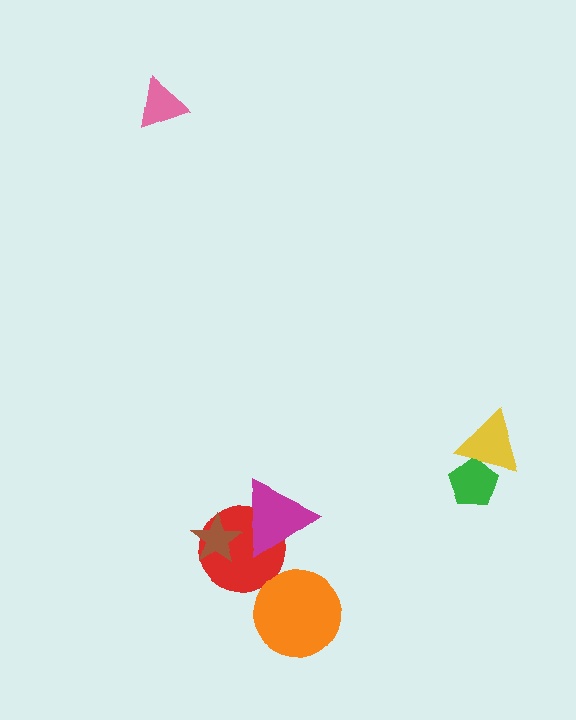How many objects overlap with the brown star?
2 objects overlap with the brown star.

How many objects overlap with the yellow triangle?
1 object overlaps with the yellow triangle.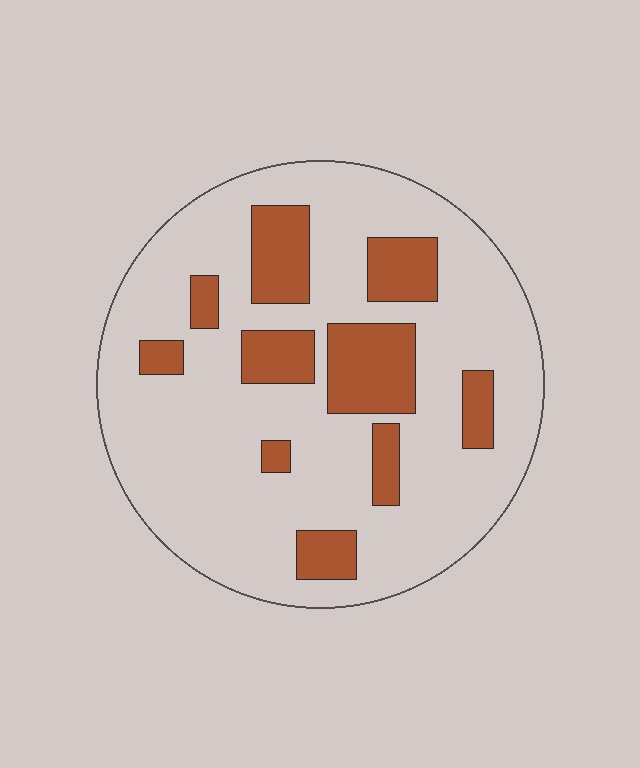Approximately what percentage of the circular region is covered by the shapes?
Approximately 20%.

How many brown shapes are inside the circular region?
10.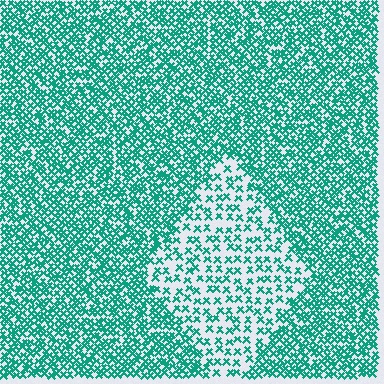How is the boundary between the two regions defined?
The boundary is defined by a change in element density (approximately 2.3x ratio). All elements are the same color, size, and shape.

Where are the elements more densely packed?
The elements are more densely packed outside the diamond boundary.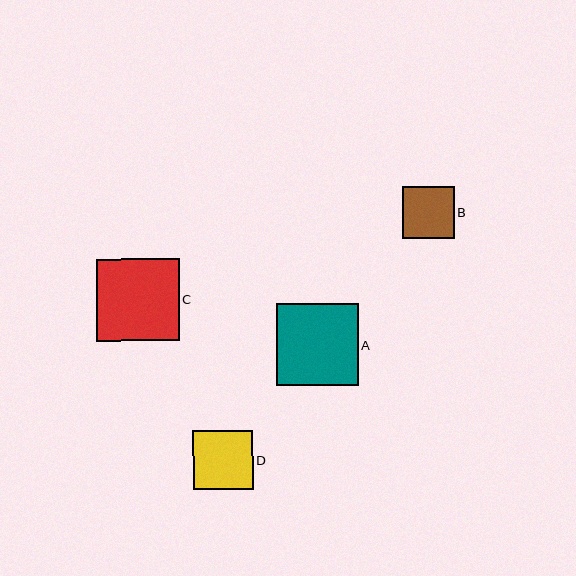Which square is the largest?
Square C is the largest with a size of approximately 82 pixels.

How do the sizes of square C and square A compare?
Square C and square A are approximately the same size.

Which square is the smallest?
Square B is the smallest with a size of approximately 52 pixels.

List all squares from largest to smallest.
From largest to smallest: C, A, D, B.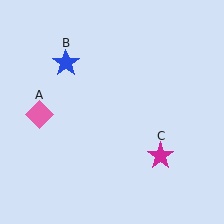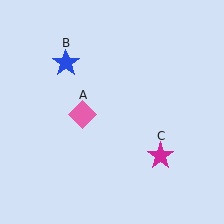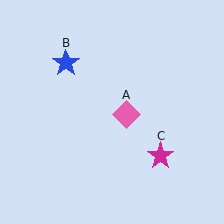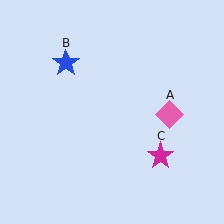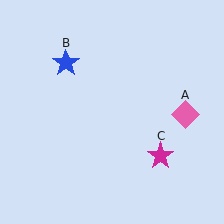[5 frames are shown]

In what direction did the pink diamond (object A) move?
The pink diamond (object A) moved right.